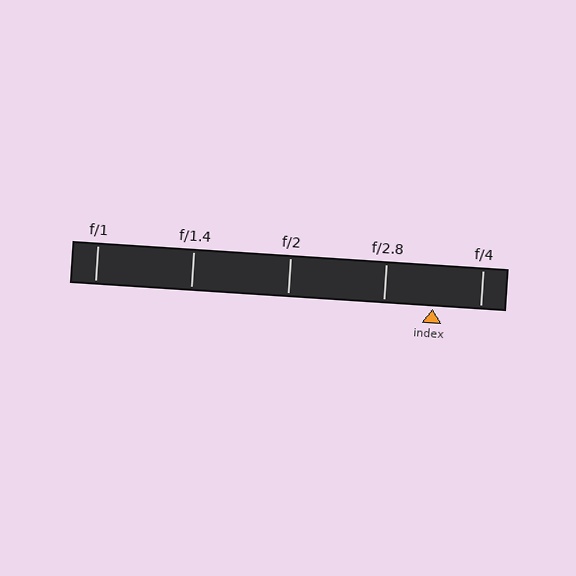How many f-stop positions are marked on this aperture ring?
There are 5 f-stop positions marked.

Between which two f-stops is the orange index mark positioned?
The index mark is between f/2.8 and f/4.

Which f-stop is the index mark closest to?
The index mark is closest to f/4.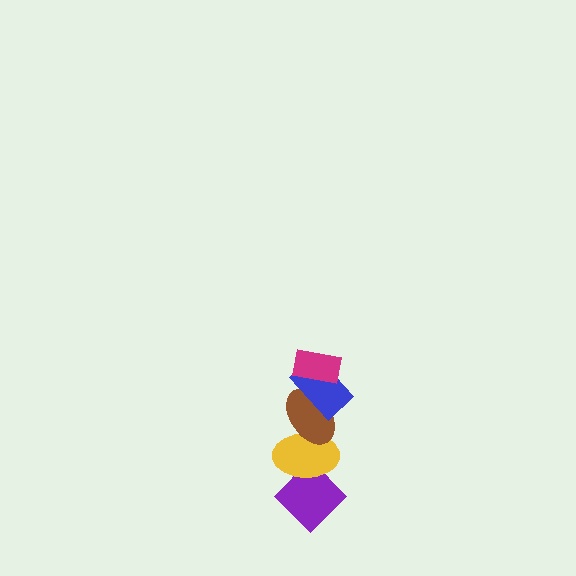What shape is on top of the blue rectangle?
The magenta rectangle is on top of the blue rectangle.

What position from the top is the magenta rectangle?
The magenta rectangle is 1st from the top.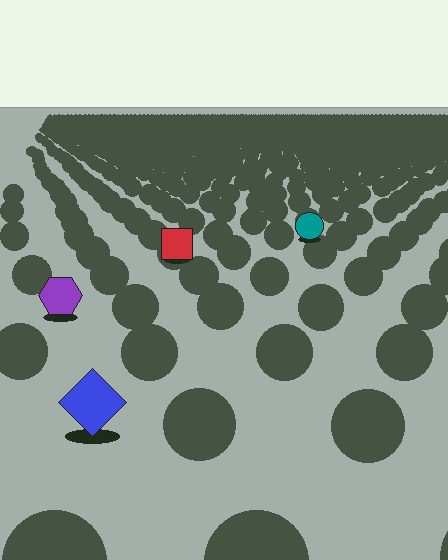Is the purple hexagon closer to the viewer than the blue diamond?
No. The blue diamond is closer — you can tell from the texture gradient: the ground texture is coarser near it.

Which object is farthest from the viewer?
The teal circle is farthest from the viewer. It appears smaller and the ground texture around it is denser.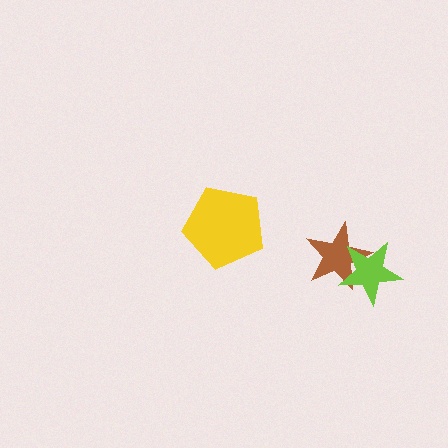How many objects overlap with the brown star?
1 object overlaps with the brown star.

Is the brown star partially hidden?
Yes, it is partially covered by another shape.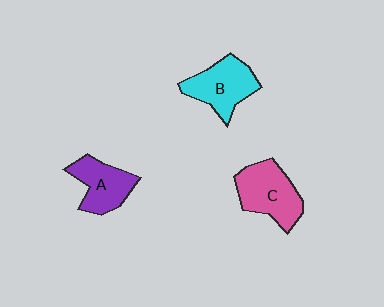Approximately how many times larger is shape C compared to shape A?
Approximately 1.2 times.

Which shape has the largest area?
Shape C (pink).